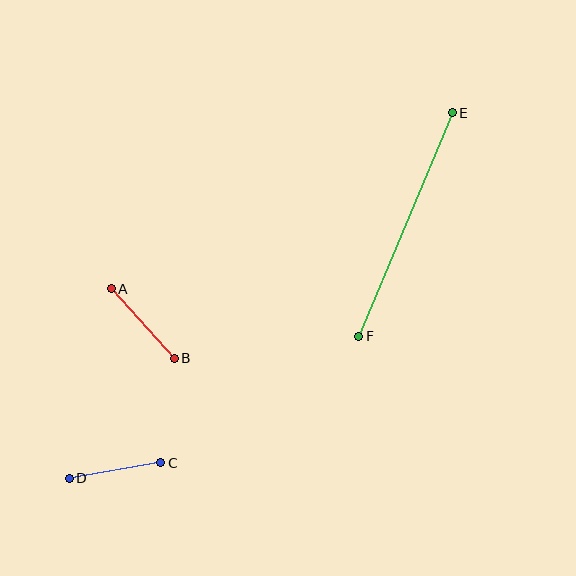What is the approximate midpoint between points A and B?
The midpoint is at approximately (143, 323) pixels.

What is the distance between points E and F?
The distance is approximately 242 pixels.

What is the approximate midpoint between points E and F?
The midpoint is at approximately (405, 225) pixels.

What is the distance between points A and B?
The distance is approximately 94 pixels.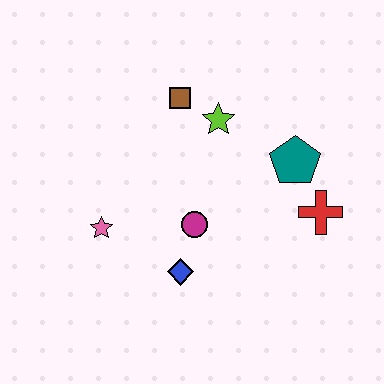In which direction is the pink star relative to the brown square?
The pink star is below the brown square.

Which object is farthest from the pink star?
The red cross is farthest from the pink star.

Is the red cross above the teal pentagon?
No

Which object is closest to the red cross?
The teal pentagon is closest to the red cross.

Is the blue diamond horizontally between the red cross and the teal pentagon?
No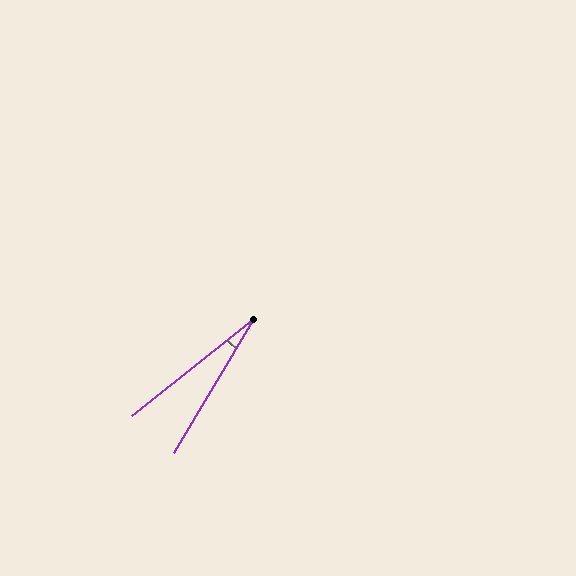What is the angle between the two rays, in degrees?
Approximately 20 degrees.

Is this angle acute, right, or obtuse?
It is acute.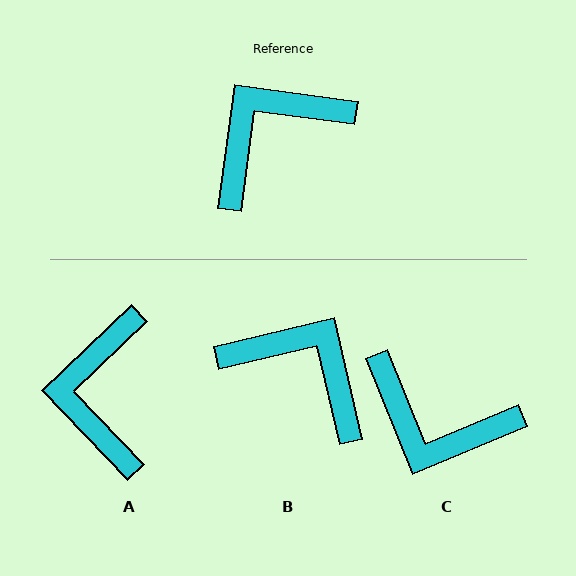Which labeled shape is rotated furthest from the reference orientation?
C, about 120 degrees away.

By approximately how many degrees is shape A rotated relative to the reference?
Approximately 51 degrees counter-clockwise.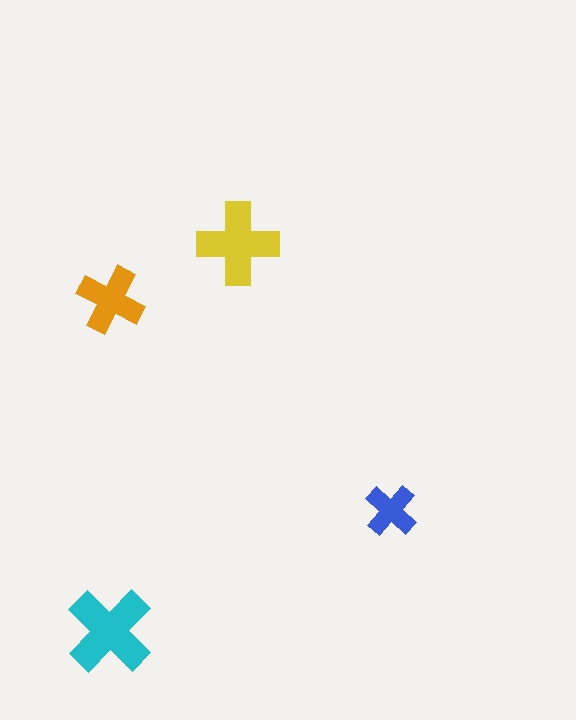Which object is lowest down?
The cyan cross is bottommost.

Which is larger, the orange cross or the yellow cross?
The yellow one.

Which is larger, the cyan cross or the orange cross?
The cyan one.